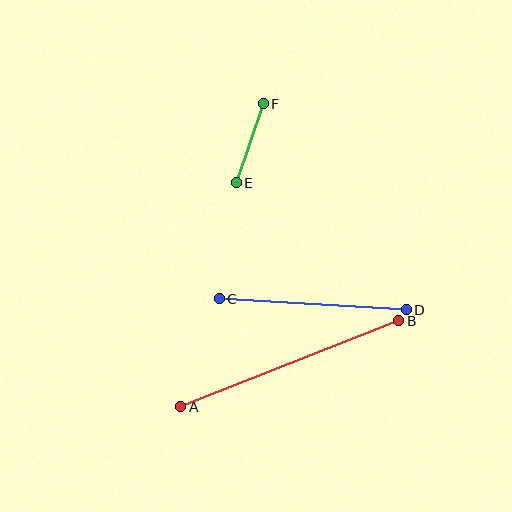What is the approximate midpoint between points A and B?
The midpoint is at approximately (290, 364) pixels.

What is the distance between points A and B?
The distance is approximately 234 pixels.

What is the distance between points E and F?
The distance is approximately 84 pixels.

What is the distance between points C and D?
The distance is approximately 187 pixels.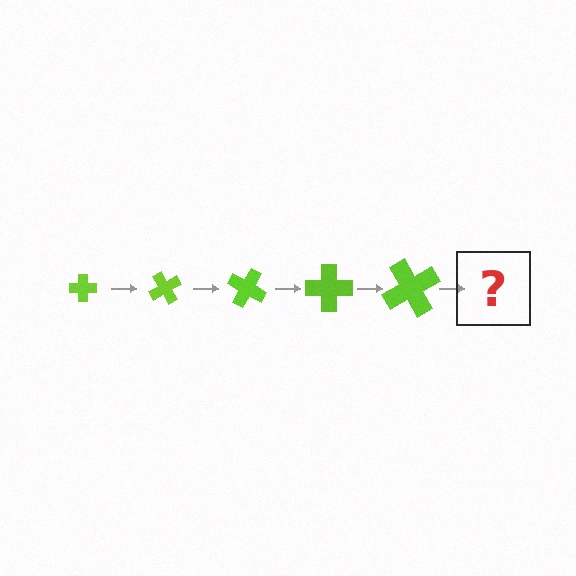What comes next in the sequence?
The next element should be a cross, larger than the previous one and rotated 300 degrees from the start.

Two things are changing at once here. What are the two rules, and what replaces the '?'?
The two rules are that the cross grows larger each step and it rotates 60 degrees each step. The '?' should be a cross, larger than the previous one and rotated 300 degrees from the start.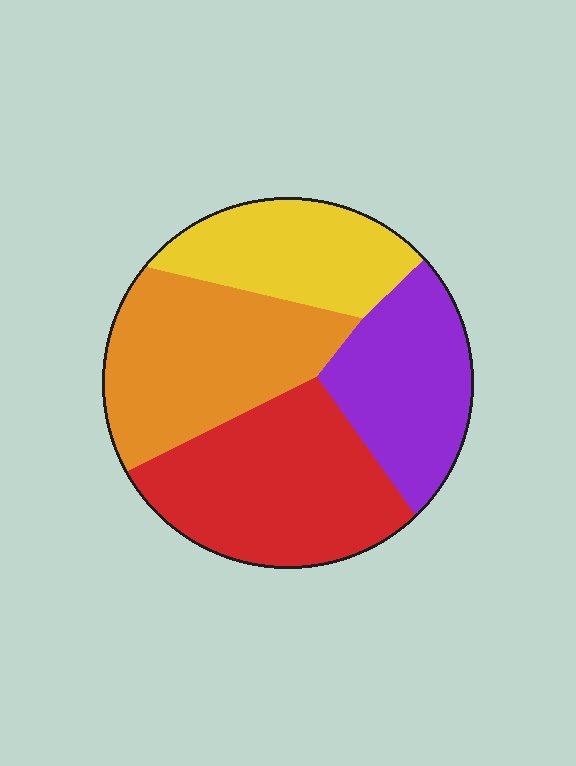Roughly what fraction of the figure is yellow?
Yellow takes up about one fifth (1/5) of the figure.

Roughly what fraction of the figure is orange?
Orange takes up between a sixth and a third of the figure.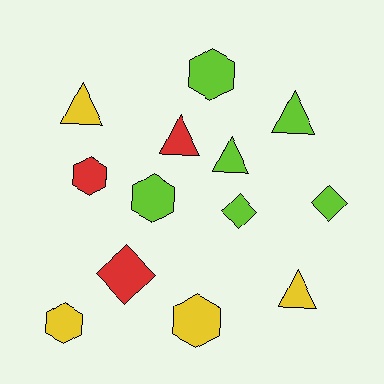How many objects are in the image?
There are 13 objects.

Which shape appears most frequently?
Hexagon, with 5 objects.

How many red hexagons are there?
There is 1 red hexagon.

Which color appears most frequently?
Lime, with 6 objects.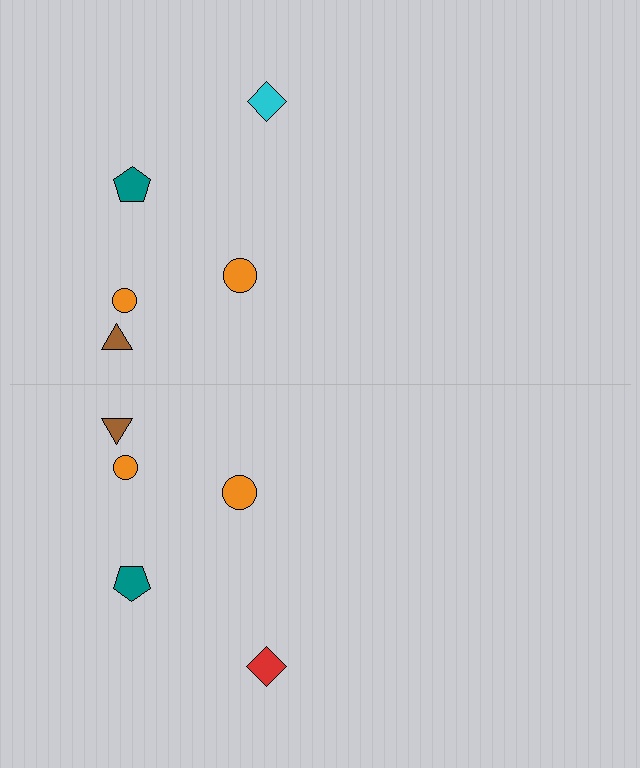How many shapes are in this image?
There are 10 shapes in this image.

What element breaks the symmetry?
The red diamond on the bottom side breaks the symmetry — its mirror counterpart is cyan.